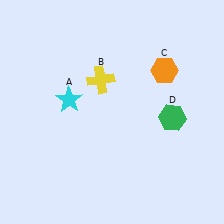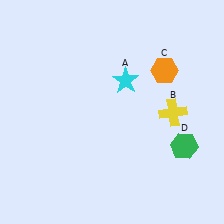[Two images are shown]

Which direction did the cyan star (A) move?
The cyan star (A) moved right.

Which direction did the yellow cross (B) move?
The yellow cross (B) moved right.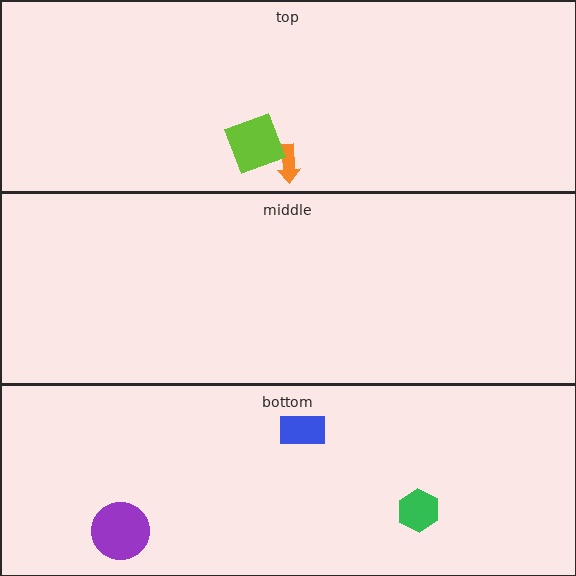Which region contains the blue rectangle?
The bottom region.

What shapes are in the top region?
The orange arrow, the lime diamond.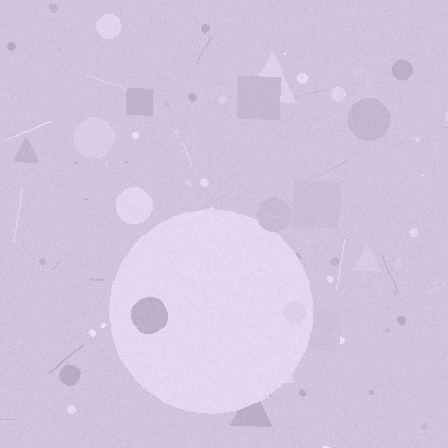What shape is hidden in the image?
A circle is hidden in the image.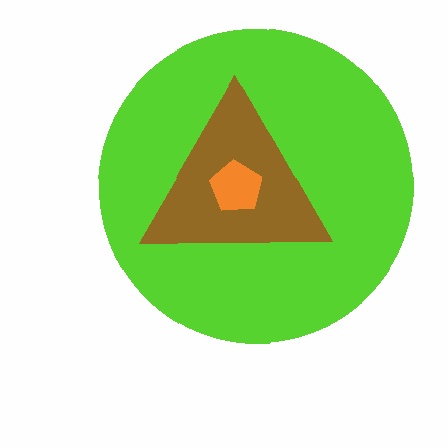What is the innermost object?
The orange pentagon.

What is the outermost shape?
The lime circle.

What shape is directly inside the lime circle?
The brown triangle.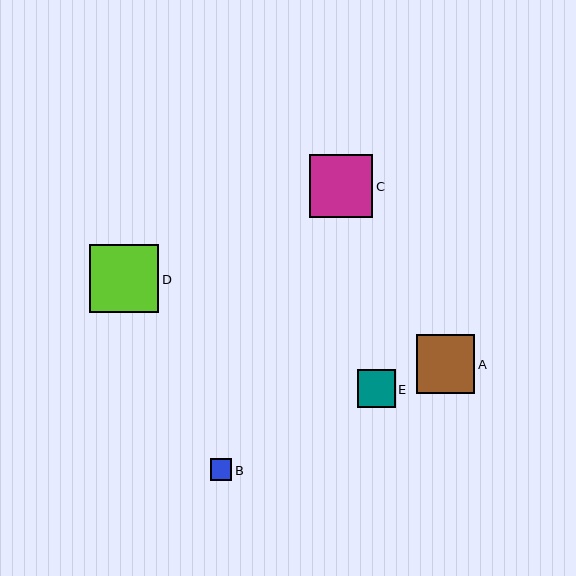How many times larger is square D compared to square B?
Square D is approximately 3.1 times the size of square B.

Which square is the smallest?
Square B is the smallest with a size of approximately 22 pixels.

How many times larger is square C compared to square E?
Square C is approximately 1.7 times the size of square E.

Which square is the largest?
Square D is the largest with a size of approximately 69 pixels.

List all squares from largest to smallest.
From largest to smallest: D, C, A, E, B.